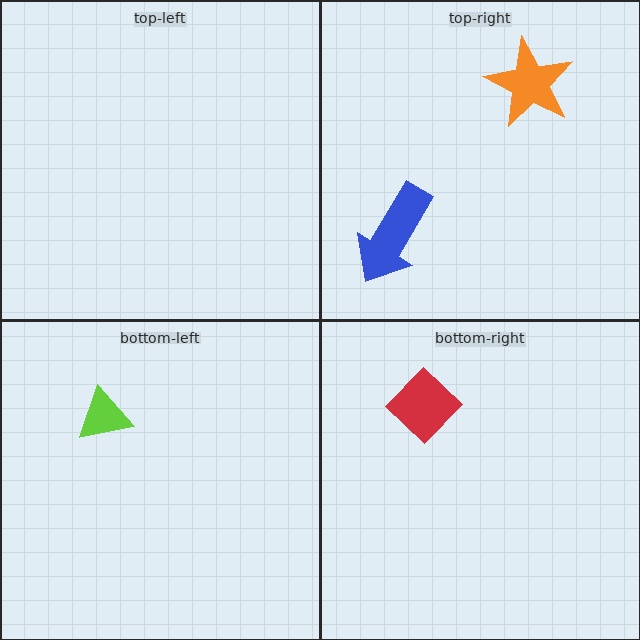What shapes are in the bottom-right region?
The red diamond.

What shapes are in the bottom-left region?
The lime triangle.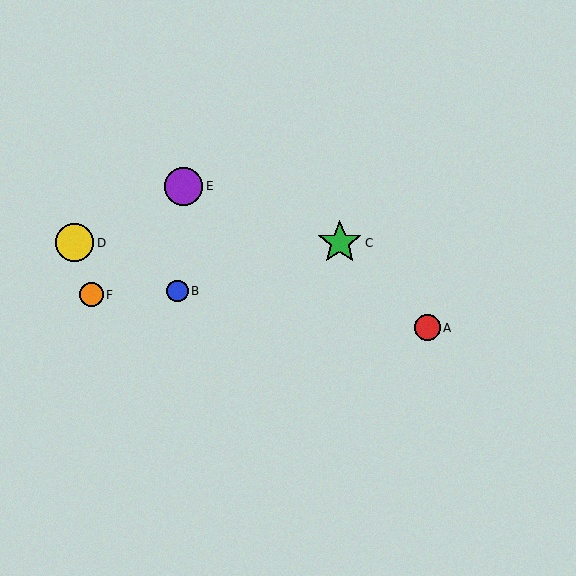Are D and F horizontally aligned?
No, D is at y≈243 and F is at y≈295.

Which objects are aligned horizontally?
Objects C, D are aligned horizontally.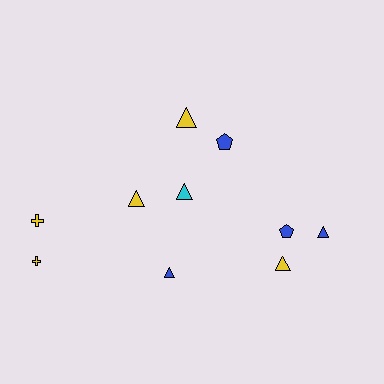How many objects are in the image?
There are 10 objects.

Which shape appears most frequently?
Triangle, with 6 objects.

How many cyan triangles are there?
There is 1 cyan triangle.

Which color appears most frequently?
Yellow, with 5 objects.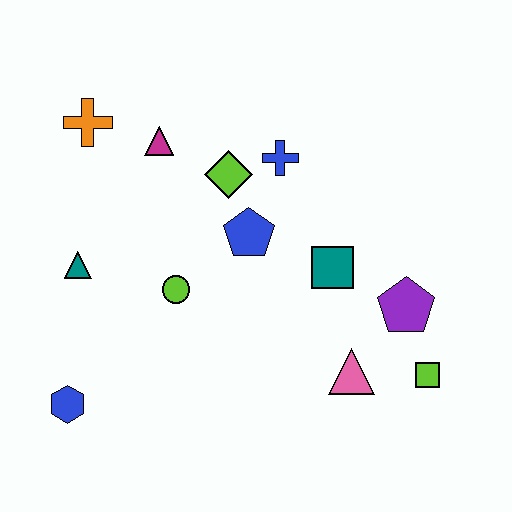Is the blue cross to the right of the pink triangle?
No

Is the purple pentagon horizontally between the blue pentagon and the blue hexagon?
No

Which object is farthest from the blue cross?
The blue hexagon is farthest from the blue cross.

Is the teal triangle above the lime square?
Yes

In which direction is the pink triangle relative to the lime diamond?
The pink triangle is below the lime diamond.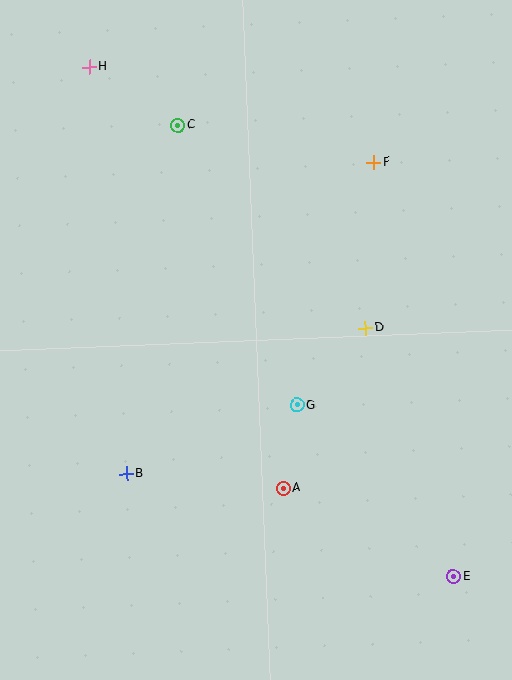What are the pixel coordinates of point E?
Point E is at (453, 577).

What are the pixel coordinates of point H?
Point H is at (89, 67).